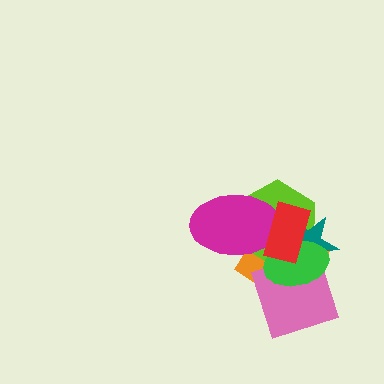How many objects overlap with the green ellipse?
5 objects overlap with the green ellipse.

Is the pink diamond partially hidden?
Yes, it is partially covered by another shape.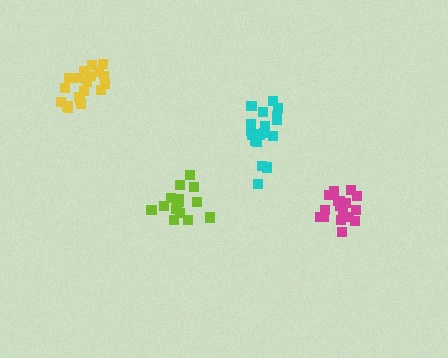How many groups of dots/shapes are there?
There are 4 groups.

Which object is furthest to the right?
The magenta cluster is rightmost.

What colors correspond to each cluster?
The clusters are colored: cyan, yellow, magenta, lime.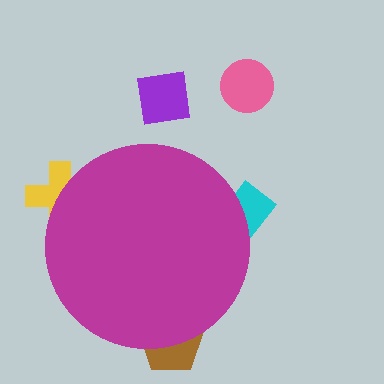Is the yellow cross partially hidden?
Yes, the yellow cross is partially hidden behind the magenta circle.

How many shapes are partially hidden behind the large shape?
3 shapes are partially hidden.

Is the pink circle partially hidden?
No, the pink circle is fully visible.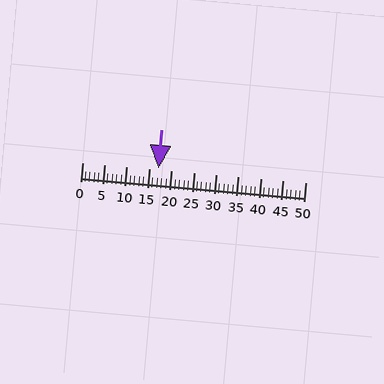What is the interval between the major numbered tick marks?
The major tick marks are spaced 5 units apart.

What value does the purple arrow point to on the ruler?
The purple arrow points to approximately 17.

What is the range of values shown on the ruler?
The ruler shows values from 0 to 50.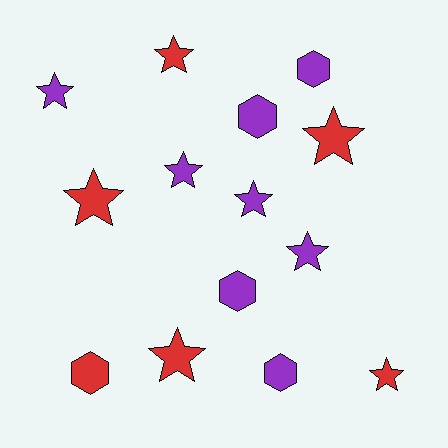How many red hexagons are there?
There is 1 red hexagon.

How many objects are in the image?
There are 14 objects.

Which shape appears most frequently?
Star, with 9 objects.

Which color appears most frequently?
Purple, with 8 objects.